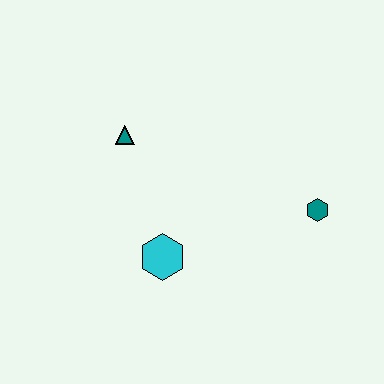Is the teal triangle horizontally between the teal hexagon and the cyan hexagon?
No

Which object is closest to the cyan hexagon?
The teal triangle is closest to the cyan hexagon.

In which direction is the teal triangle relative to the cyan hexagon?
The teal triangle is above the cyan hexagon.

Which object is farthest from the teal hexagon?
The teal triangle is farthest from the teal hexagon.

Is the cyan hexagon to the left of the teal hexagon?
Yes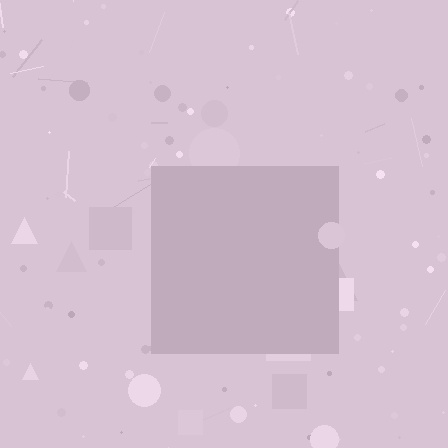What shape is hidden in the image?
A square is hidden in the image.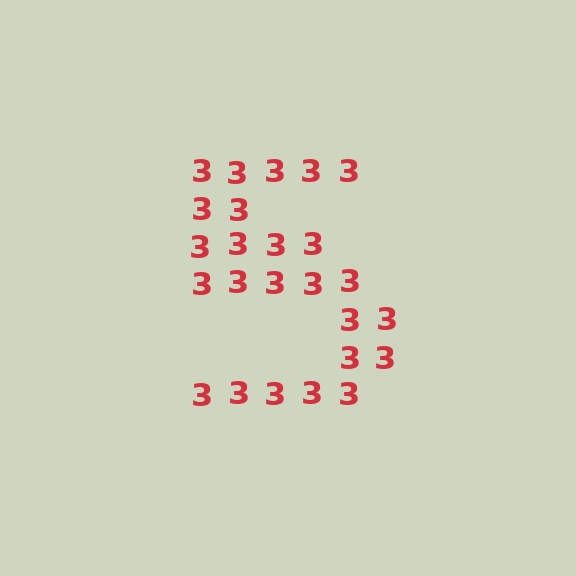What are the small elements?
The small elements are digit 3's.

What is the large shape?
The large shape is the digit 5.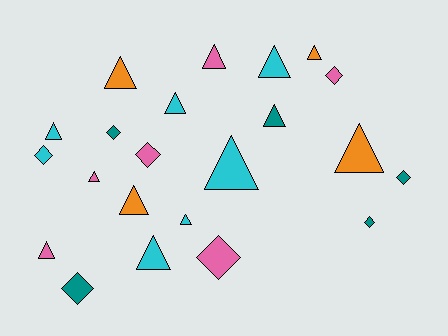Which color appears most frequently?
Cyan, with 7 objects.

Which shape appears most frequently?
Triangle, with 14 objects.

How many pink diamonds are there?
There are 3 pink diamonds.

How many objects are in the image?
There are 22 objects.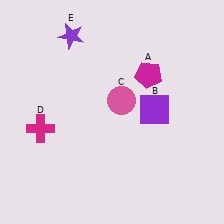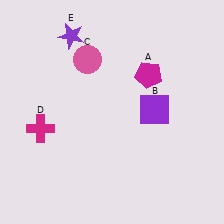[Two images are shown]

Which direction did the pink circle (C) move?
The pink circle (C) moved up.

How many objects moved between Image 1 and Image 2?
1 object moved between the two images.